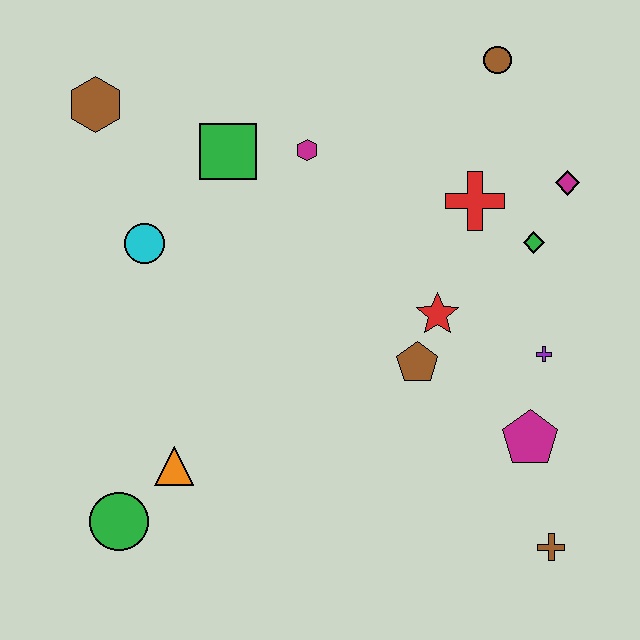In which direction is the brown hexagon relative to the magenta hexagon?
The brown hexagon is to the left of the magenta hexagon.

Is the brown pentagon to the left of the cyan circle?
No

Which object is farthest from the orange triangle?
The brown circle is farthest from the orange triangle.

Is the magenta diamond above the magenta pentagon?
Yes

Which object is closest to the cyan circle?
The green square is closest to the cyan circle.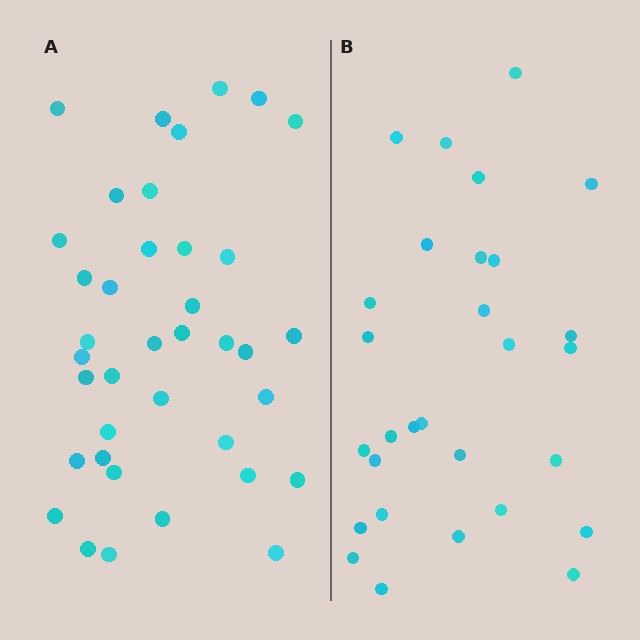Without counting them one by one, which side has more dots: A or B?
Region A (the left region) has more dots.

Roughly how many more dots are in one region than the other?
Region A has roughly 8 or so more dots than region B.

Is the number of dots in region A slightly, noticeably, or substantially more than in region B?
Region A has noticeably more, but not dramatically so. The ratio is roughly 1.3 to 1.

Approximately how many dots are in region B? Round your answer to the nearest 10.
About 30 dots. (The exact count is 29, which rounds to 30.)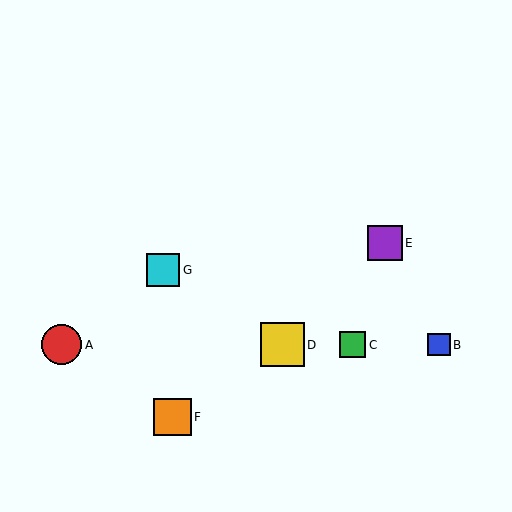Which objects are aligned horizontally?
Objects A, B, C, D are aligned horizontally.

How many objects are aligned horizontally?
4 objects (A, B, C, D) are aligned horizontally.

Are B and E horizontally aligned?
No, B is at y≈345 and E is at y≈243.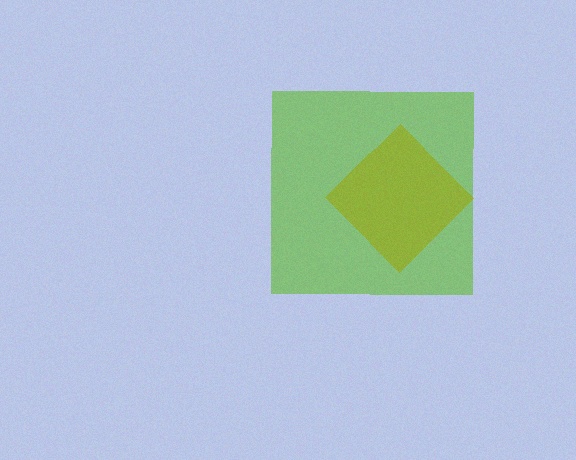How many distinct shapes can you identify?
There are 2 distinct shapes: an orange diamond, a lime square.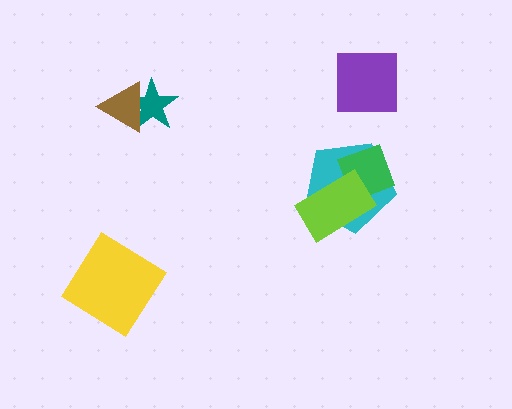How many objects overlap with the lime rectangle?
2 objects overlap with the lime rectangle.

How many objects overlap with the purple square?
0 objects overlap with the purple square.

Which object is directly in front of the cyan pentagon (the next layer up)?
The green diamond is directly in front of the cyan pentagon.